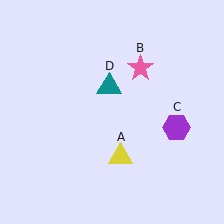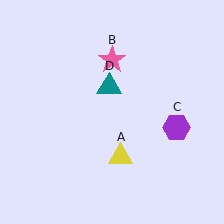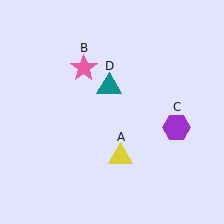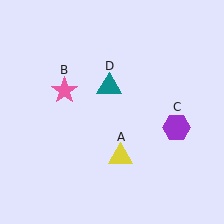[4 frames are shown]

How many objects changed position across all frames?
1 object changed position: pink star (object B).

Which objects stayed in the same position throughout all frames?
Yellow triangle (object A) and purple hexagon (object C) and teal triangle (object D) remained stationary.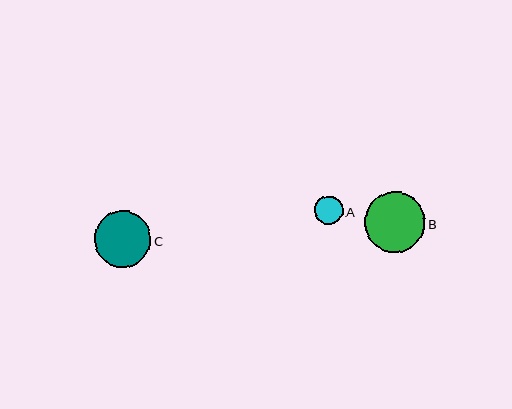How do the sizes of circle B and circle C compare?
Circle B and circle C are approximately the same size.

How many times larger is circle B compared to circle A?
Circle B is approximately 2.1 times the size of circle A.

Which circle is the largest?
Circle B is the largest with a size of approximately 61 pixels.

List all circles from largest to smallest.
From largest to smallest: B, C, A.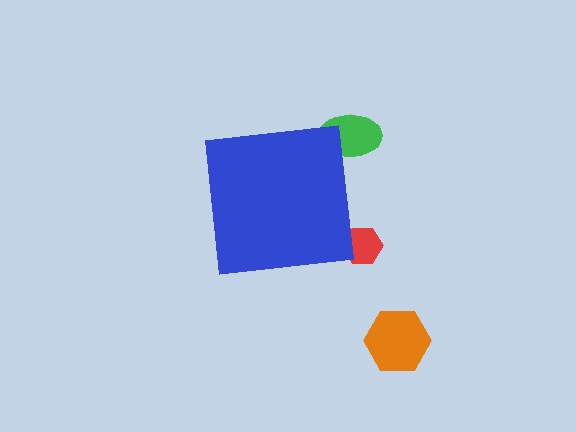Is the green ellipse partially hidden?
Yes, the green ellipse is partially hidden behind the blue square.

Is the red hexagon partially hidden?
Yes, the red hexagon is partially hidden behind the blue square.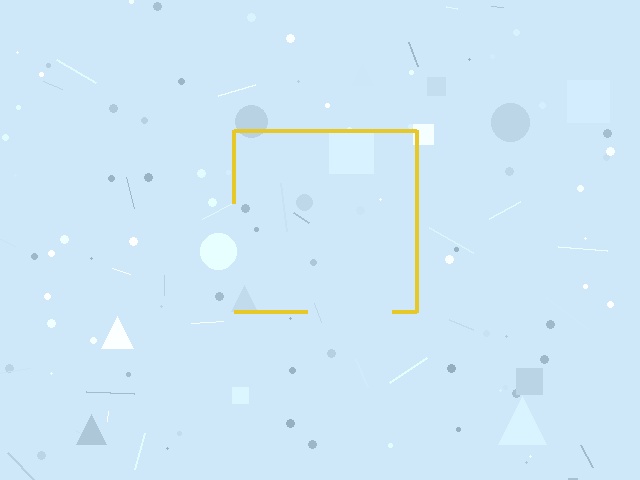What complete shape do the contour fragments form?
The contour fragments form a square.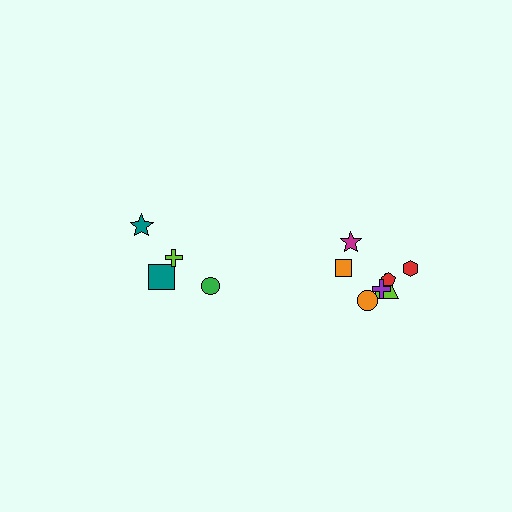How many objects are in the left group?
There are 4 objects.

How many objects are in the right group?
There are 7 objects.